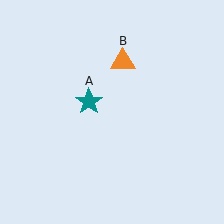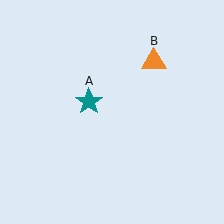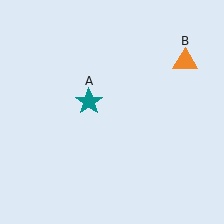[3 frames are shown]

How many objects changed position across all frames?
1 object changed position: orange triangle (object B).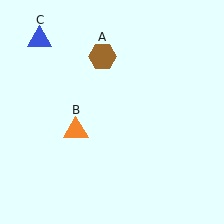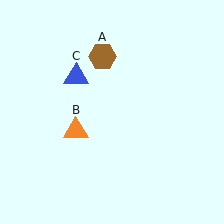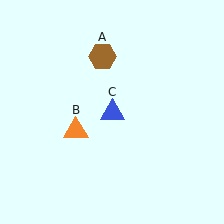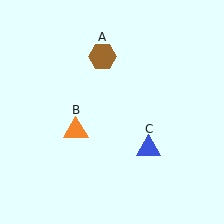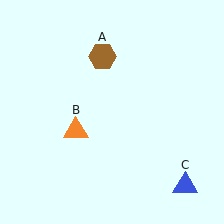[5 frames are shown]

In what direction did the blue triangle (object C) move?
The blue triangle (object C) moved down and to the right.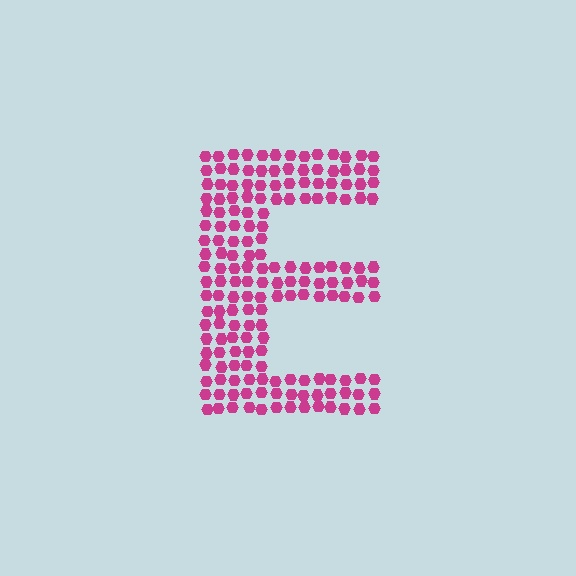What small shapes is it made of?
It is made of small hexagons.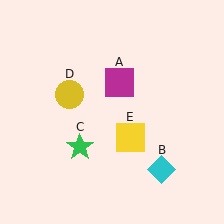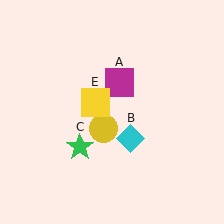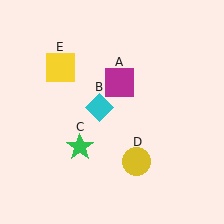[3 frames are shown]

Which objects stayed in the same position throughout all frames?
Magenta square (object A) and green star (object C) remained stationary.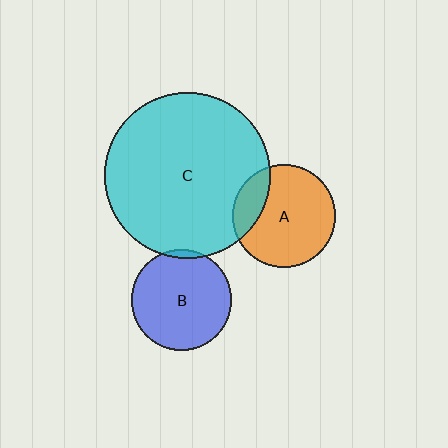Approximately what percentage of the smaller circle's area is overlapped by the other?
Approximately 5%.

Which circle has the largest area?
Circle C (cyan).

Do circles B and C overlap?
Yes.